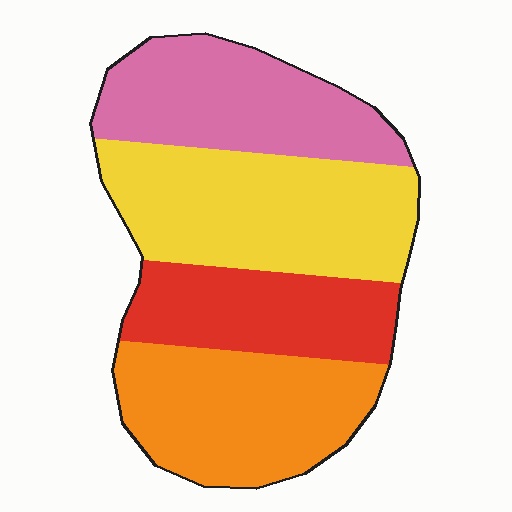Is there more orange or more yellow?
Yellow.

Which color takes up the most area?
Yellow, at roughly 30%.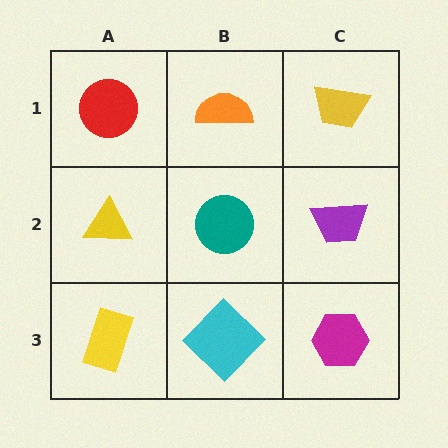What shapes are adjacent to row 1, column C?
A purple trapezoid (row 2, column C), an orange semicircle (row 1, column B).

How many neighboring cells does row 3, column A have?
2.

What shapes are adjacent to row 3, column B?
A teal circle (row 2, column B), a yellow rectangle (row 3, column A), a magenta hexagon (row 3, column C).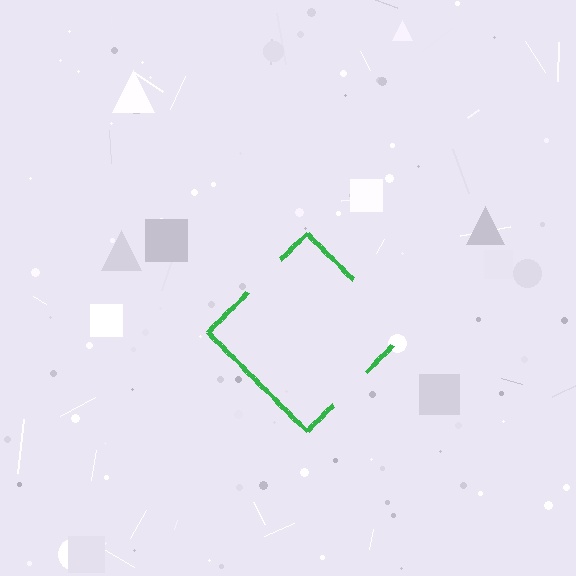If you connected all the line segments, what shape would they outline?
They would outline a diamond.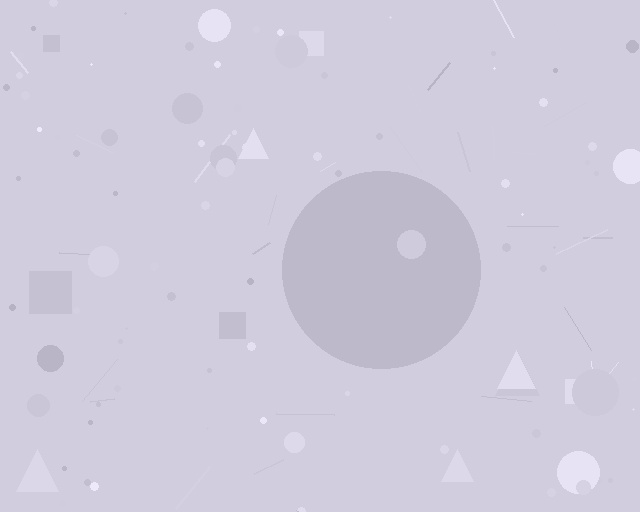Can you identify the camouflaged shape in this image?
The camouflaged shape is a circle.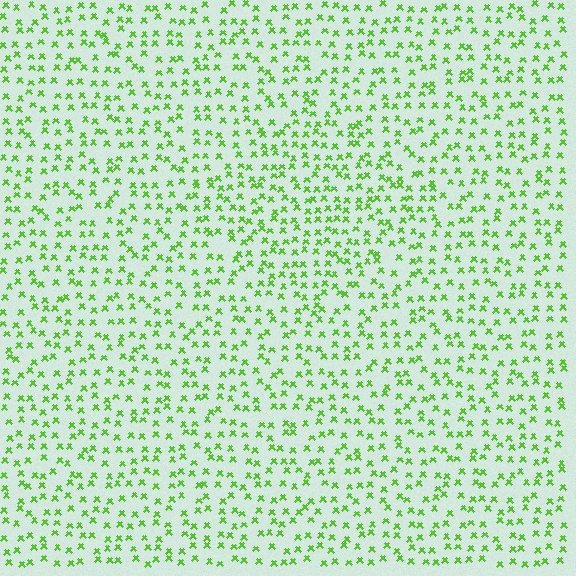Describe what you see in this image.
The image contains small lime elements arranged at two different densities. A diamond-shaped region is visible where the elements are more densely packed than the surrounding area.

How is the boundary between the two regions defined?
The boundary is defined by a change in element density (approximately 1.4x ratio). All elements are the same color, size, and shape.